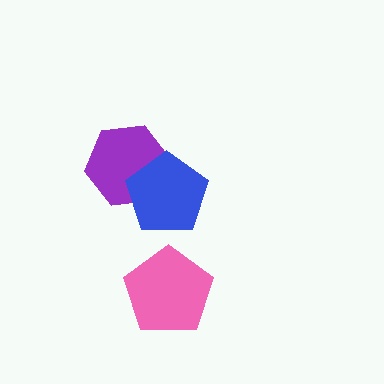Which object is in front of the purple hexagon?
The blue pentagon is in front of the purple hexagon.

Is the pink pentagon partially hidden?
No, no other shape covers it.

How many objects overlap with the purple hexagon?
1 object overlaps with the purple hexagon.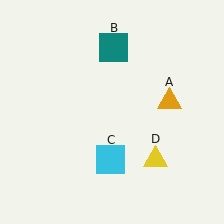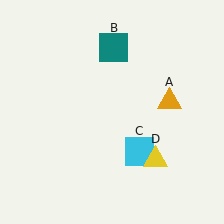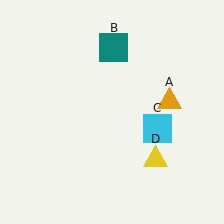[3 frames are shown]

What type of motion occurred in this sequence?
The cyan square (object C) rotated counterclockwise around the center of the scene.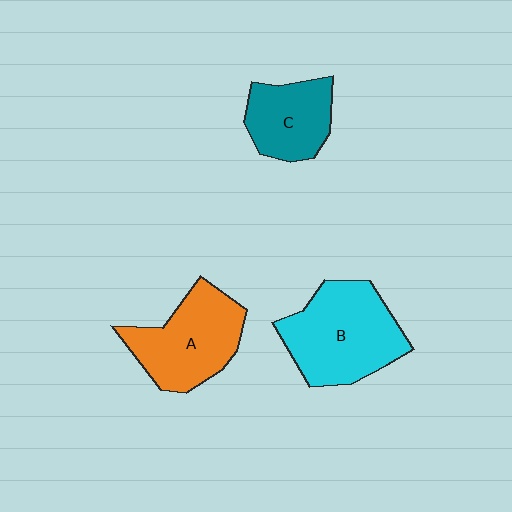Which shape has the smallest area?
Shape C (teal).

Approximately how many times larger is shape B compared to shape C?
Approximately 1.6 times.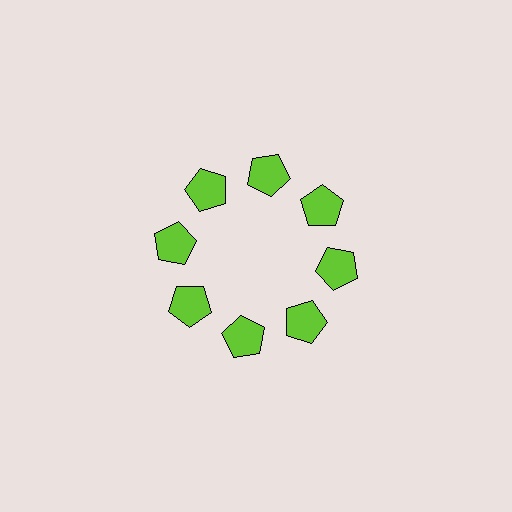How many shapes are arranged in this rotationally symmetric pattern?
There are 8 shapes, arranged in 8 groups of 1.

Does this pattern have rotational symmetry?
Yes, this pattern has 8-fold rotational symmetry. It looks the same after rotating 45 degrees around the center.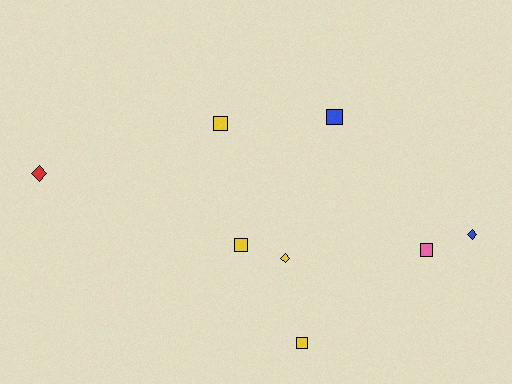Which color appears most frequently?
Yellow, with 4 objects.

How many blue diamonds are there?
There is 1 blue diamond.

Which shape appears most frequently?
Square, with 5 objects.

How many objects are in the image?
There are 8 objects.